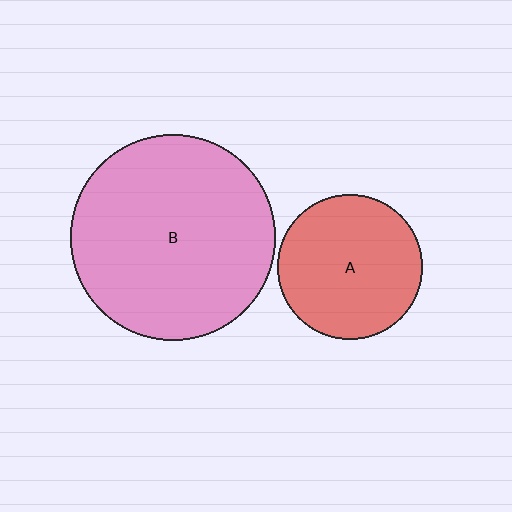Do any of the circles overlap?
No, none of the circles overlap.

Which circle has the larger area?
Circle B (pink).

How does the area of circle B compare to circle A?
Approximately 2.0 times.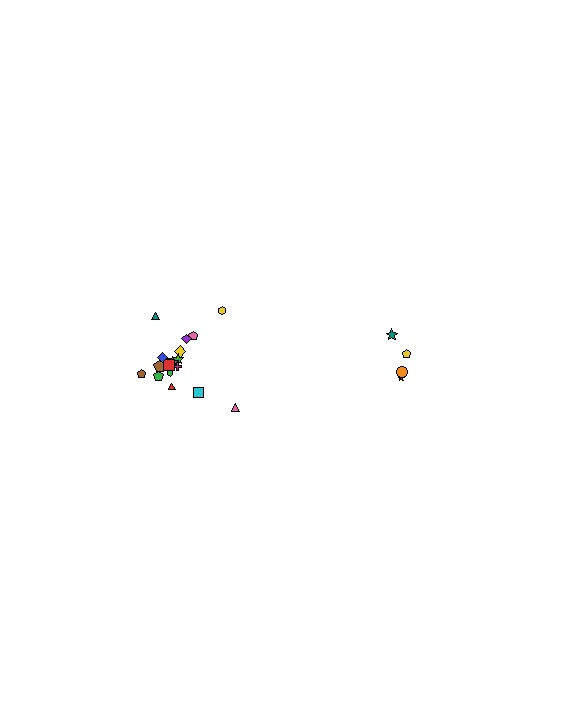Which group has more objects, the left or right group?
The left group.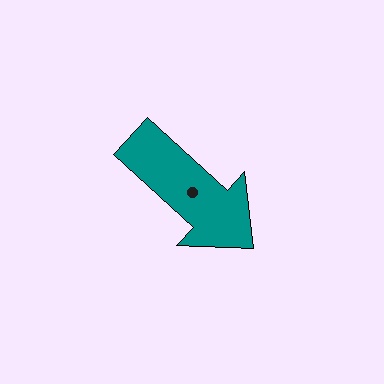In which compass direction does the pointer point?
Southeast.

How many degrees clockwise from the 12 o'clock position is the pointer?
Approximately 132 degrees.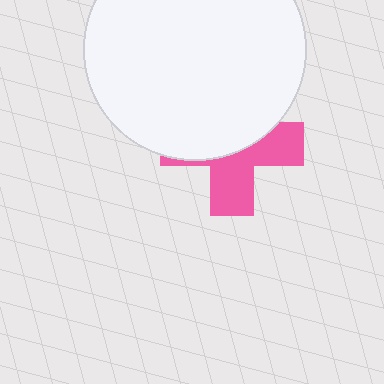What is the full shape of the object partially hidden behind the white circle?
The partially hidden object is a pink cross.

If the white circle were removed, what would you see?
You would see the complete pink cross.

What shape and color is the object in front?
The object in front is a white circle.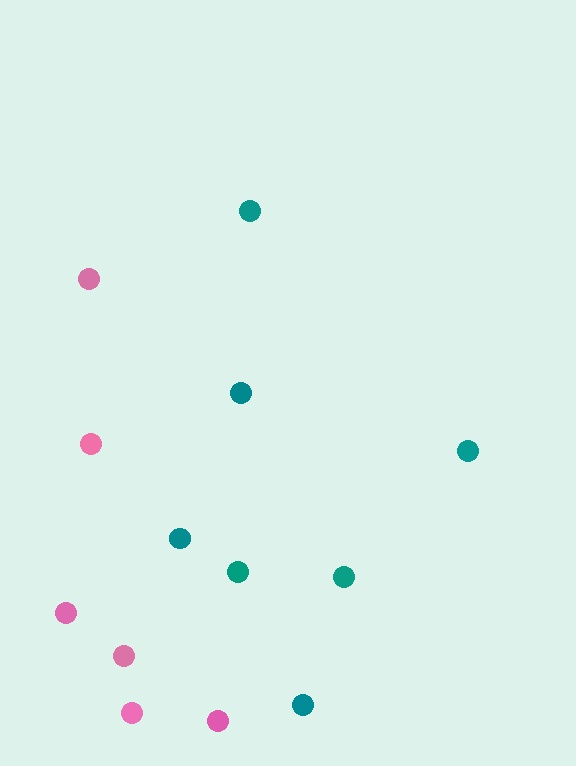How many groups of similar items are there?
There are 2 groups: one group of pink circles (6) and one group of teal circles (7).